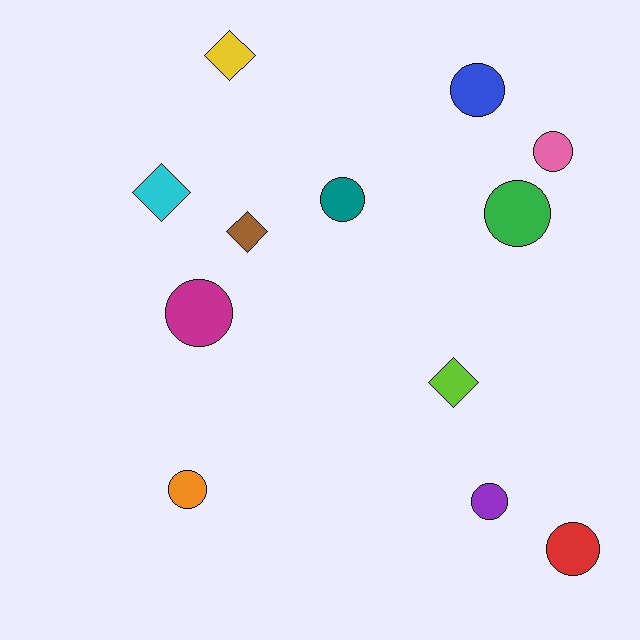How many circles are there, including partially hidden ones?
There are 8 circles.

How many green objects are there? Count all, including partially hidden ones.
There is 1 green object.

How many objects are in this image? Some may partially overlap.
There are 12 objects.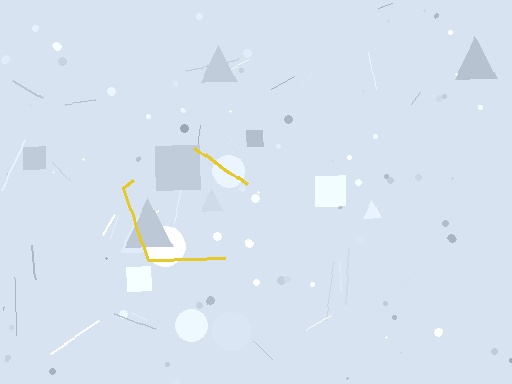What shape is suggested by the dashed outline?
The dashed outline suggests a pentagon.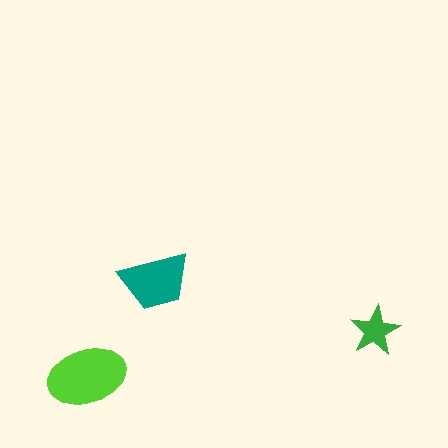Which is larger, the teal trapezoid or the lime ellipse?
The lime ellipse.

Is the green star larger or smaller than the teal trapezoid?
Smaller.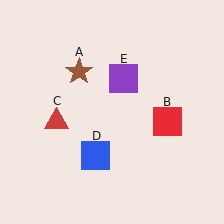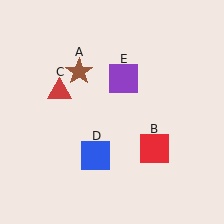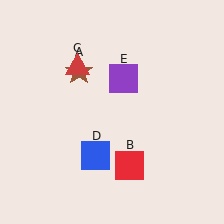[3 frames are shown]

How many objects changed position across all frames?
2 objects changed position: red square (object B), red triangle (object C).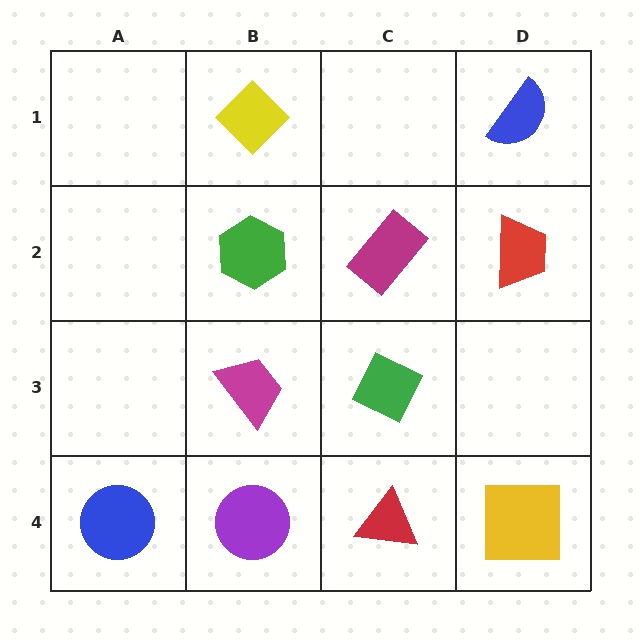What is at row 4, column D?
A yellow square.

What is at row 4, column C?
A red triangle.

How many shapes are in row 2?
3 shapes.